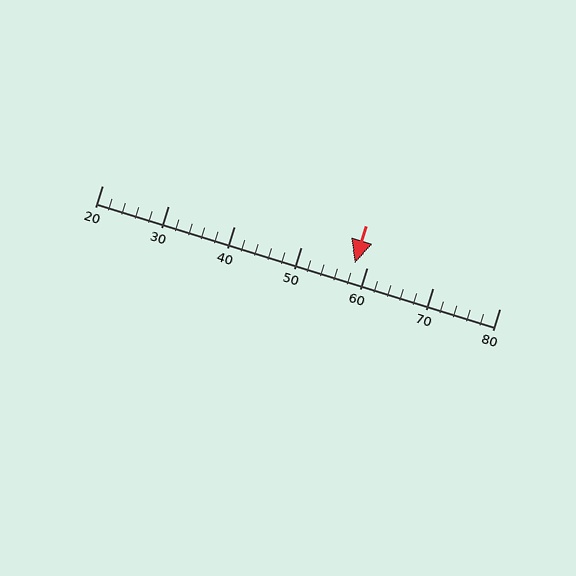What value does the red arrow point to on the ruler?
The red arrow points to approximately 58.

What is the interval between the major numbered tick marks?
The major tick marks are spaced 10 units apart.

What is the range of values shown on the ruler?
The ruler shows values from 20 to 80.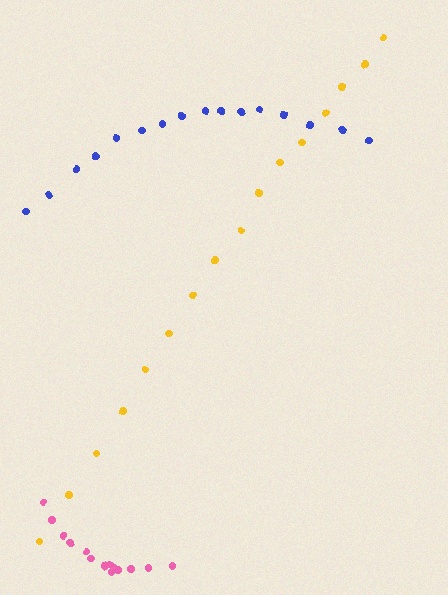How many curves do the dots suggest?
There are 3 distinct paths.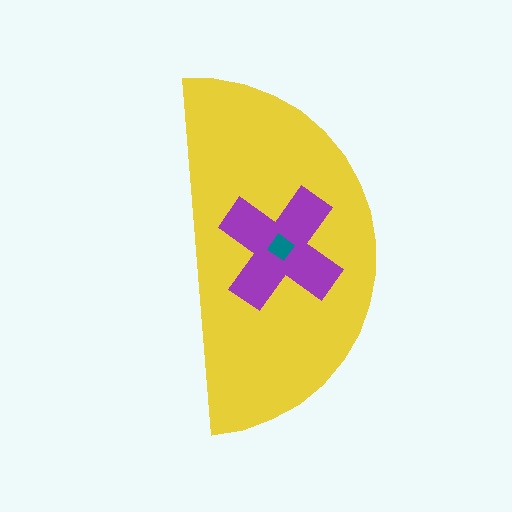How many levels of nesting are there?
3.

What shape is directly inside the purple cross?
The teal diamond.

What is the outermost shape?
The yellow semicircle.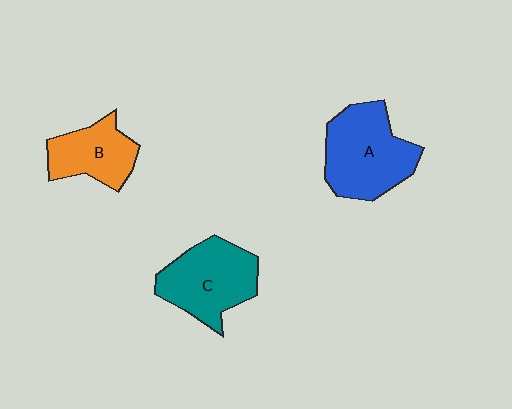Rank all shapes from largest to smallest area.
From largest to smallest: A (blue), C (teal), B (orange).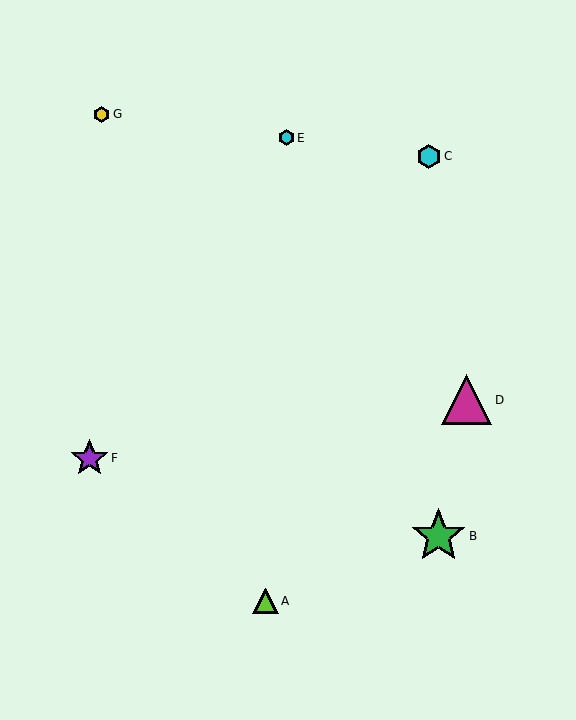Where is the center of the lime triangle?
The center of the lime triangle is at (265, 601).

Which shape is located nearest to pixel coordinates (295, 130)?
The cyan hexagon (labeled E) at (287, 138) is nearest to that location.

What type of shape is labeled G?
Shape G is a yellow hexagon.